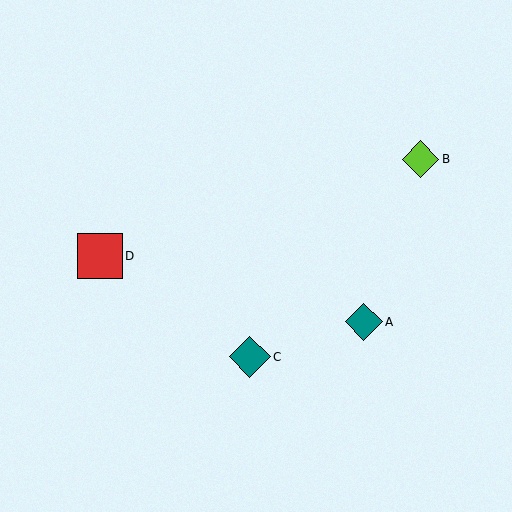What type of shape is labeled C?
Shape C is a teal diamond.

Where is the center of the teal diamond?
The center of the teal diamond is at (364, 322).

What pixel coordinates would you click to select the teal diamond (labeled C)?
Click at (250, 357) to select the teal diamond C.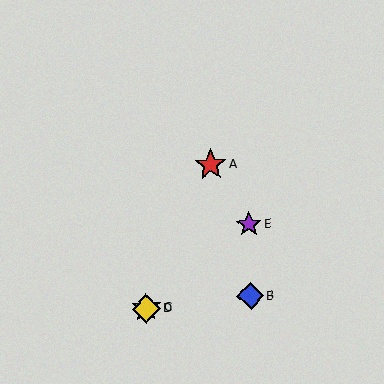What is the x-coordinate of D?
Object D is at x≈146.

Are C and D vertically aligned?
Yes, both are at x≈146.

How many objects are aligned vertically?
2 objects (C, D) are aligned vertically.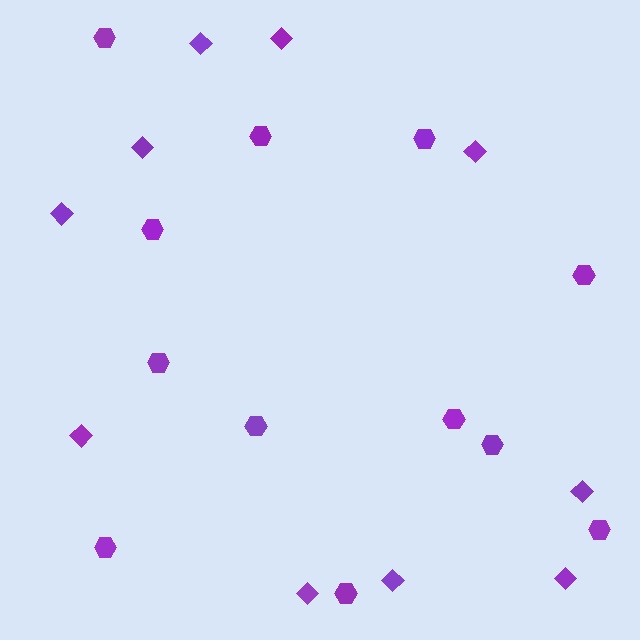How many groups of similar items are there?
There are 2 groups: one group of hexagons (12) and one group of diamonds (10).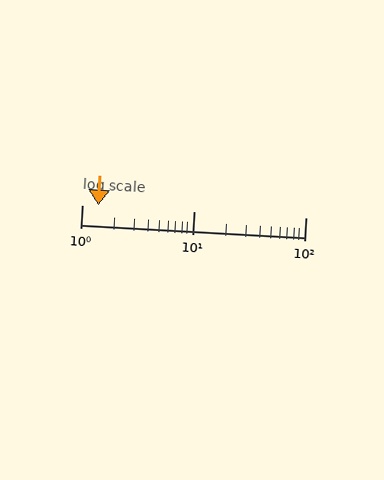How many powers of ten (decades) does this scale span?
The scale spans 2 decades, from 1 to 100.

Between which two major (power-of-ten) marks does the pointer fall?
The pointer is between 1 and 10.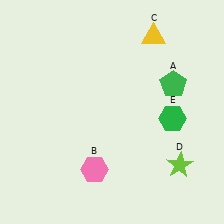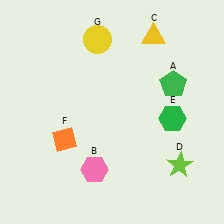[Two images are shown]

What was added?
An orange diamond (F), a yellow circle (G) were added in Image 2.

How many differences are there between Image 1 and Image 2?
There are 2 differences between the two images.